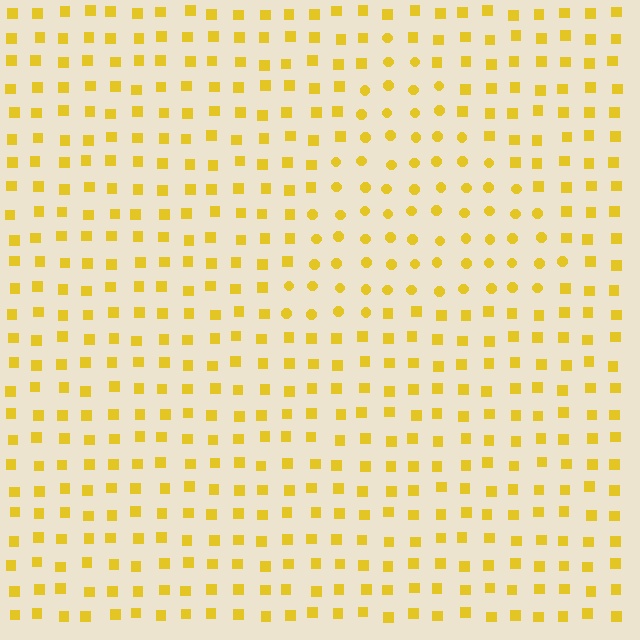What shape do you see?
I see a triangle.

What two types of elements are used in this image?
The image uses circles inside the triangle region and squares outside it.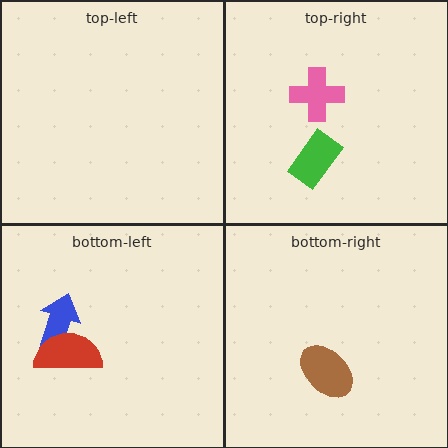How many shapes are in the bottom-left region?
2.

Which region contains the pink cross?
The top-right region.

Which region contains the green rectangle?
The top-right region.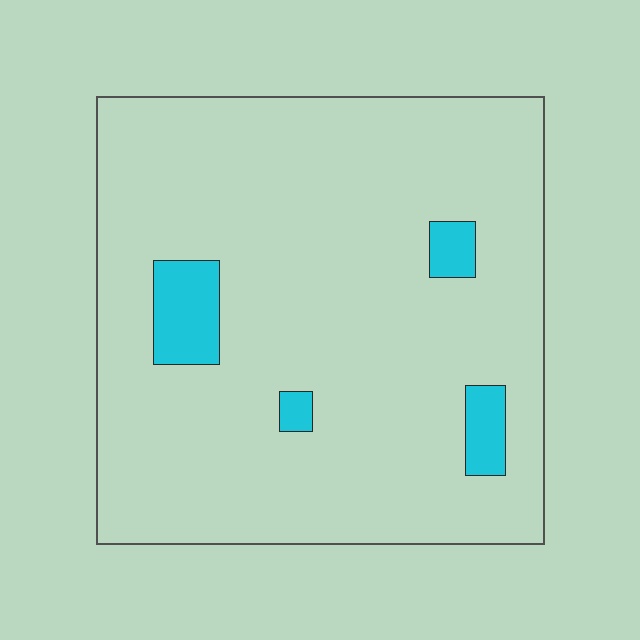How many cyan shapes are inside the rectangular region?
4.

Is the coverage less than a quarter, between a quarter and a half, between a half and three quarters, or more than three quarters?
Less than a quarter.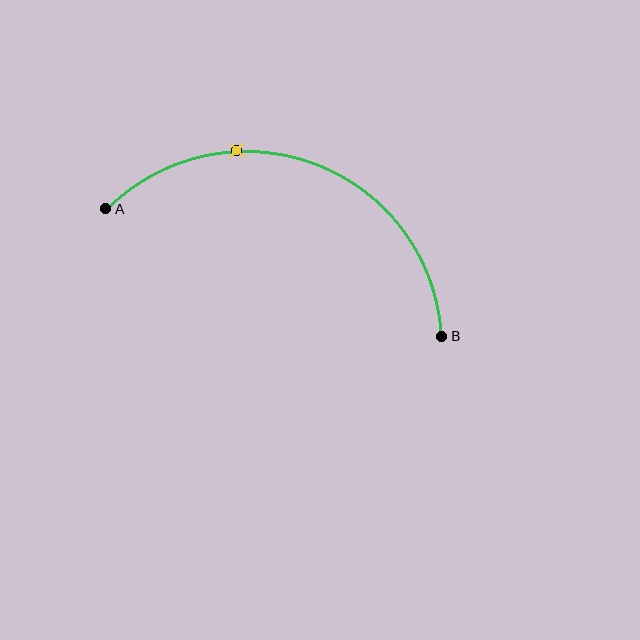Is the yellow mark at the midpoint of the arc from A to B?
No. The yellow mark lies on the arc but is closer to endpoint A. The arc midpoint would be at the point on the curve equidistant along the arc from both A and B.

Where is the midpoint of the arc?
The arc midpoint is the point on the curve farthest from the straight line joining A and B. It sits above that line.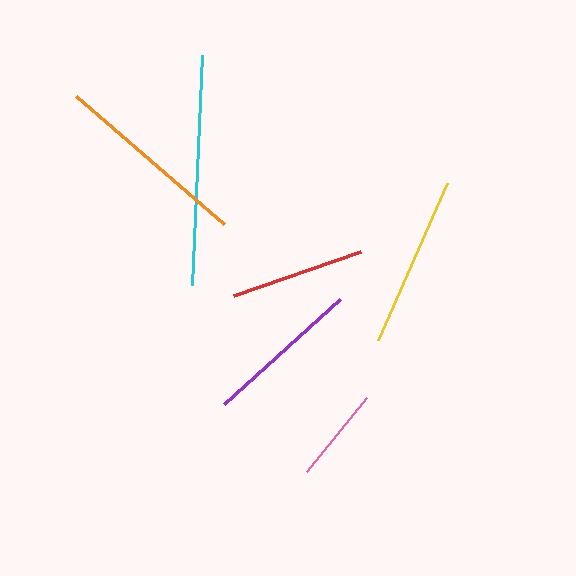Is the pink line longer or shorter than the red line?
The red line is longer than the pink line.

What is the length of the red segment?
The red segment is approximately 135 pixels long.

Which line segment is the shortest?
The pink line is the shortest at approximately 95 pixels.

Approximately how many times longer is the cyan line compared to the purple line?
The cyan line is approximately 1.5 times the length of the purple line.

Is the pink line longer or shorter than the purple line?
The purple line is longer than the pink line.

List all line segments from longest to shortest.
From longest to shortest: cyan, orange, yellow, purple, red, pink.